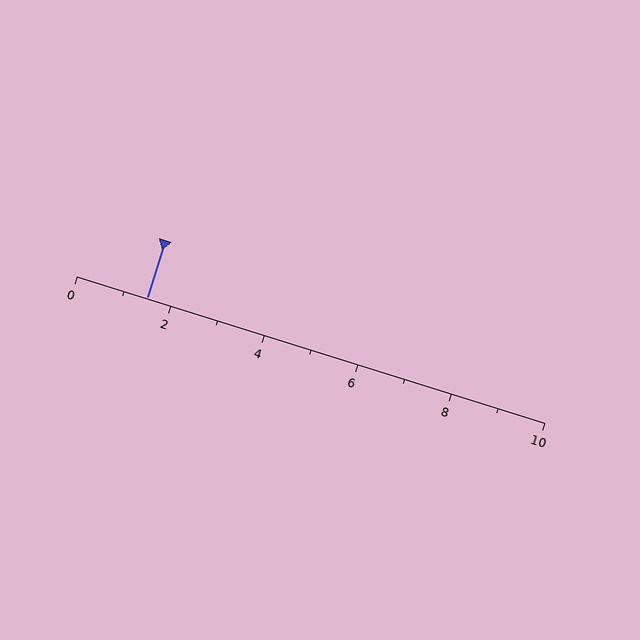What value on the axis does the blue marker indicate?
The marker indicates approximately 1.5.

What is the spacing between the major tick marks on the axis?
The major ticks are spaced 2 apart.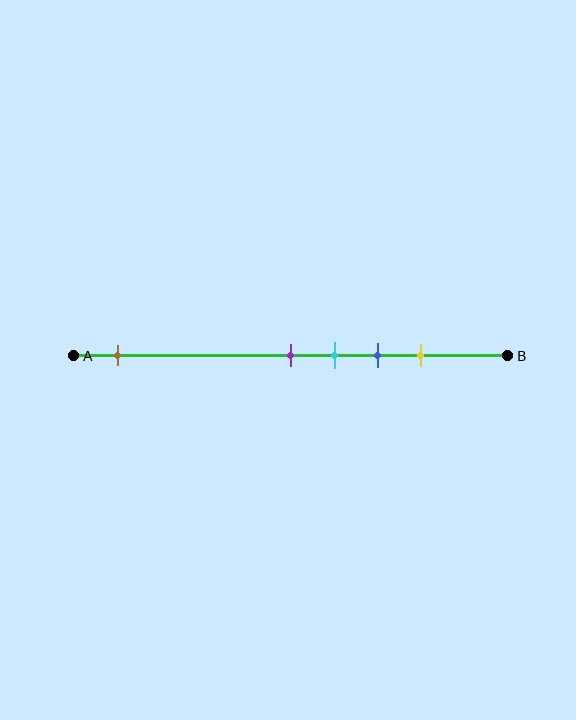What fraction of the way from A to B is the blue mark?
The blue mark is approximately 70% (0.7) of the way from A to B.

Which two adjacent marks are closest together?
The purple and cyan marks are the closest adjacent pair.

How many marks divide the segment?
There are 5 marks dividing the segment.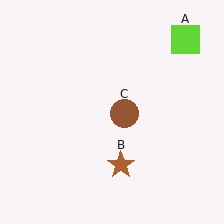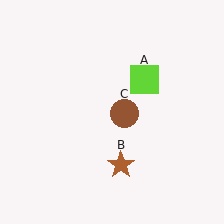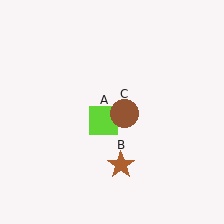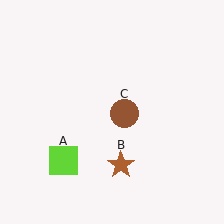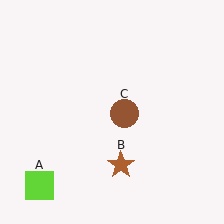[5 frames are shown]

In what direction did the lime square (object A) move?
The lime square (object A) moved down and to the left.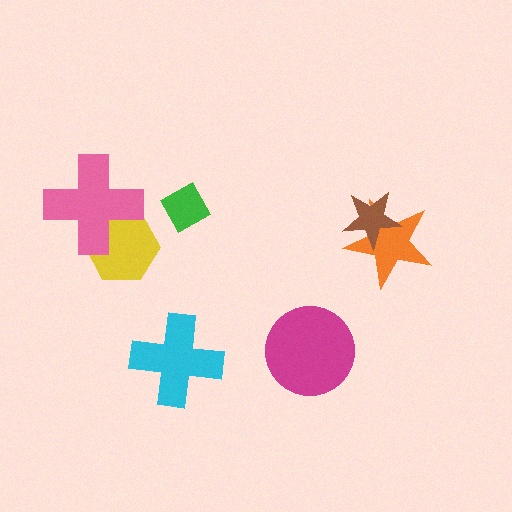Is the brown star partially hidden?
No, no other shape covers it.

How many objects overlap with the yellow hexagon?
1 object overlaps with the yellow hexagon.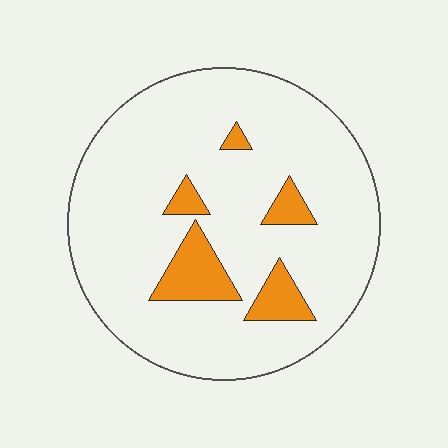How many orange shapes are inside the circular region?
5.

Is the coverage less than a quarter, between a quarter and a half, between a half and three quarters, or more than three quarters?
Less than a quarter.